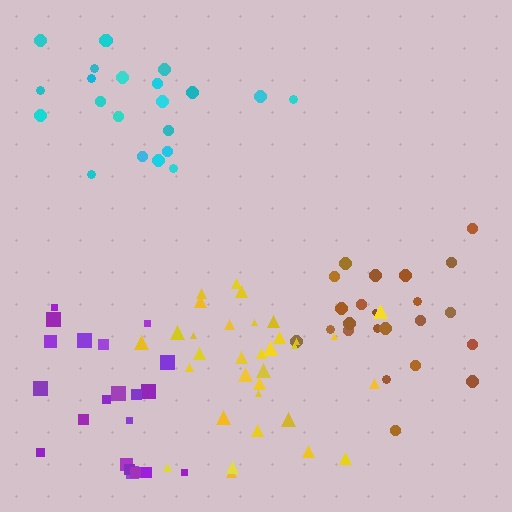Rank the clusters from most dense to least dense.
yellow, brown, purple, cyan.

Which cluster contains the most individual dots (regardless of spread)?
Yellow (33).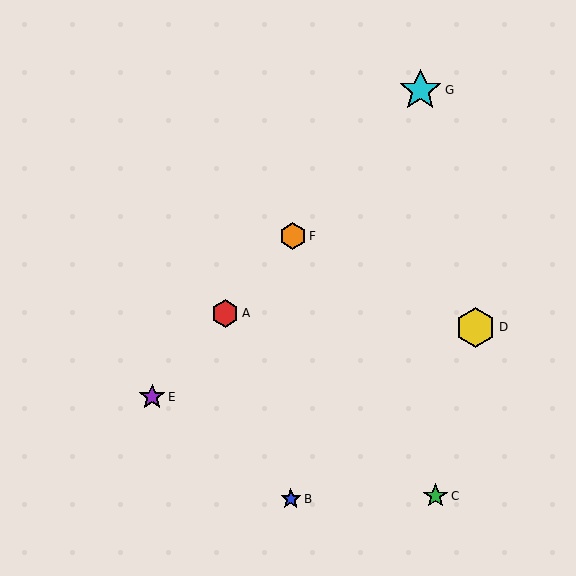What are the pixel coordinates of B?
Object B is at (291, 499).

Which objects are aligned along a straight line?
Objects A, E, F, G are aligned along a straight line.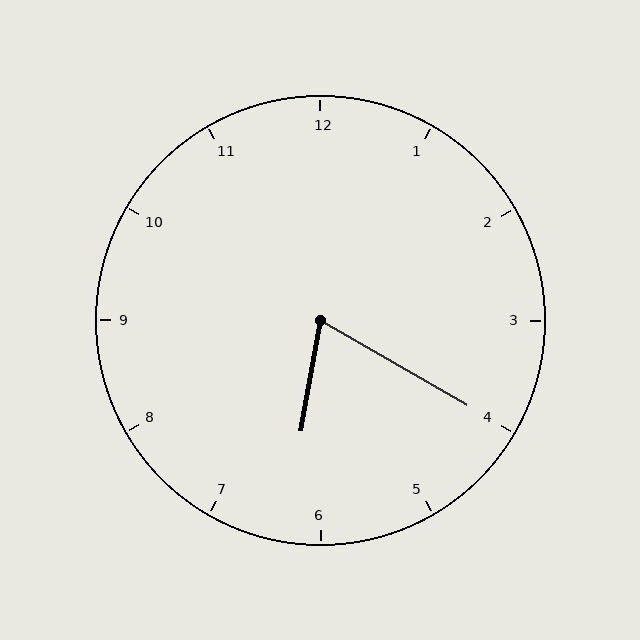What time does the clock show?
6:20.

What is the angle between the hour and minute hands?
Approximately 70 degrees.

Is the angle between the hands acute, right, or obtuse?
It is acute.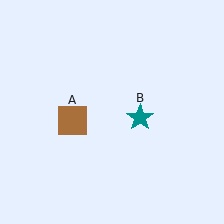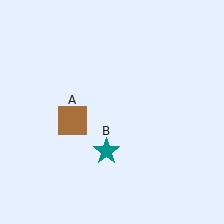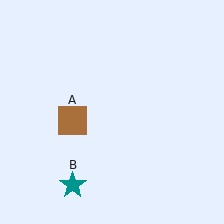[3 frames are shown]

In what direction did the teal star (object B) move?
The teal star (object B) moved down and to the left.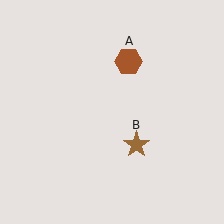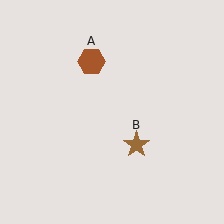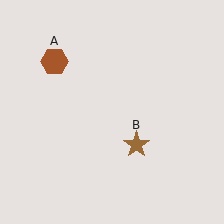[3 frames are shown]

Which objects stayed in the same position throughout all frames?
Brown star (object B) remained stationary.